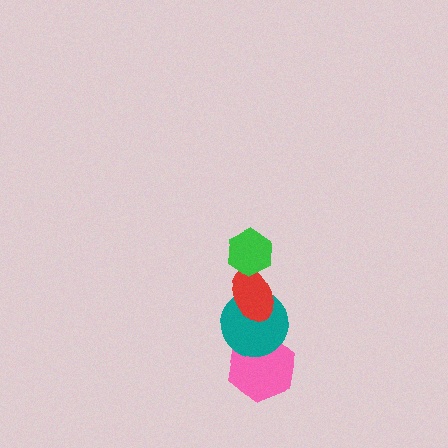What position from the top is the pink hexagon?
The pink hexagon is 4th from the top.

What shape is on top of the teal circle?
The red ellipse is on top of the teal circle.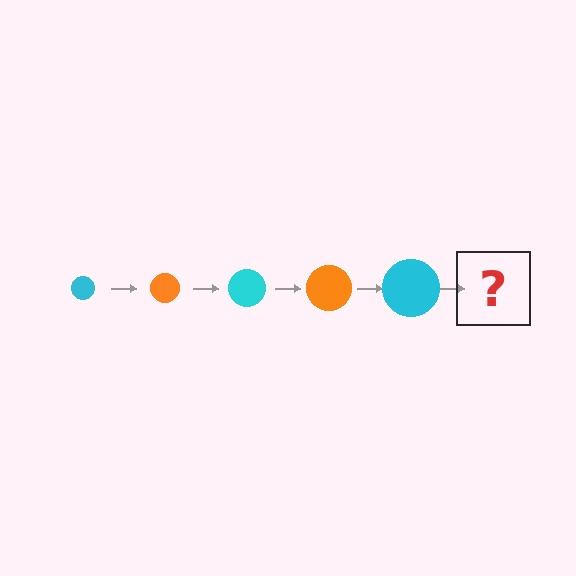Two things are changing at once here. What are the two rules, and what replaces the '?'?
The two rules are that the circle grows larger each step and the color cycles through cyan and orange. The '?' should be an orange circle, larger than the previous one.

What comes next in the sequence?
The next element should be an orange circle, larger than the previous one.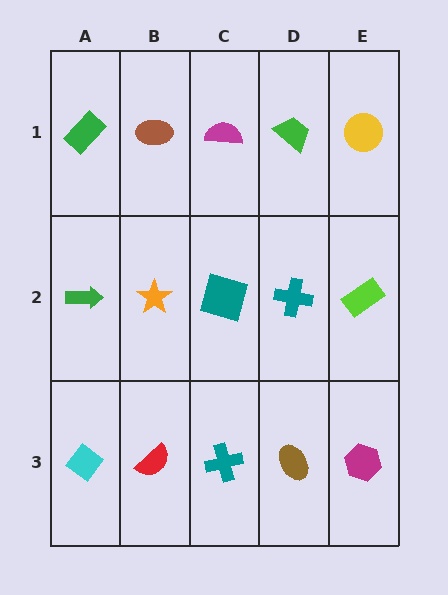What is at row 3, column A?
A cyan diamond.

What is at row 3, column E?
A magenta hexagon.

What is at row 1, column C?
A magenta semicircle.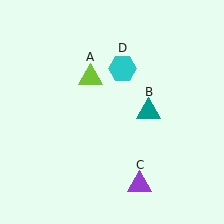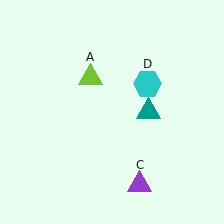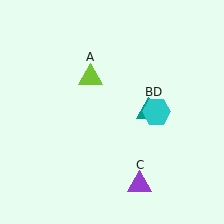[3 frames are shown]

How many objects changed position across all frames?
1 object changed position: cyan hexagon (object D).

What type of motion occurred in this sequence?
The cyan hexagon (object D) rotated clockwise around the center of the scene.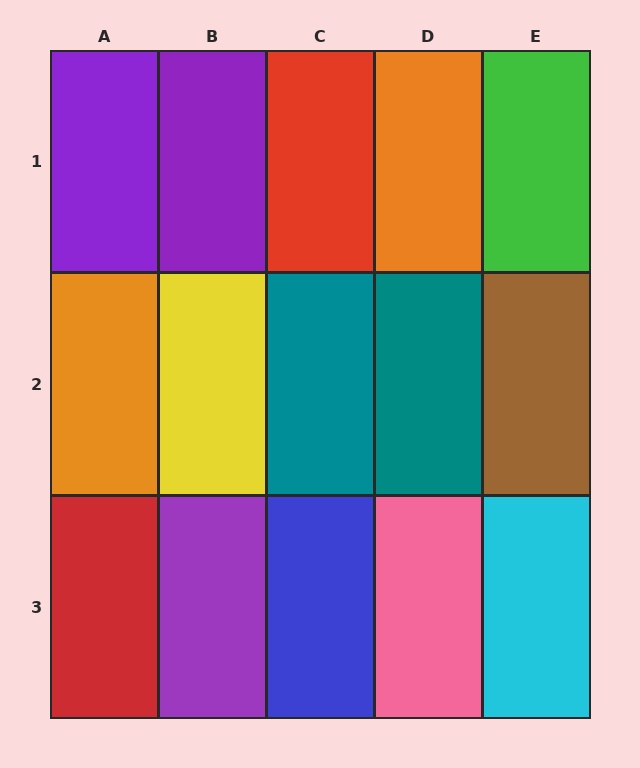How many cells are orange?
2 cells are orange.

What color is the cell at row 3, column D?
Pink.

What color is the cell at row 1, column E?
Green.